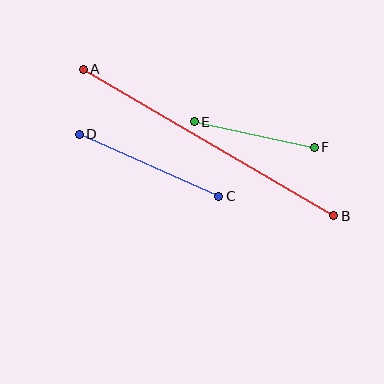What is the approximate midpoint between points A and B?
The midpoint is at approximately (209, 143) pixels.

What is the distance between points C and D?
The distance is approximately 152 pixels.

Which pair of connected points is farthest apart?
Points A and B are farthest apart.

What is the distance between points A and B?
The distance is approximately 290 pixels.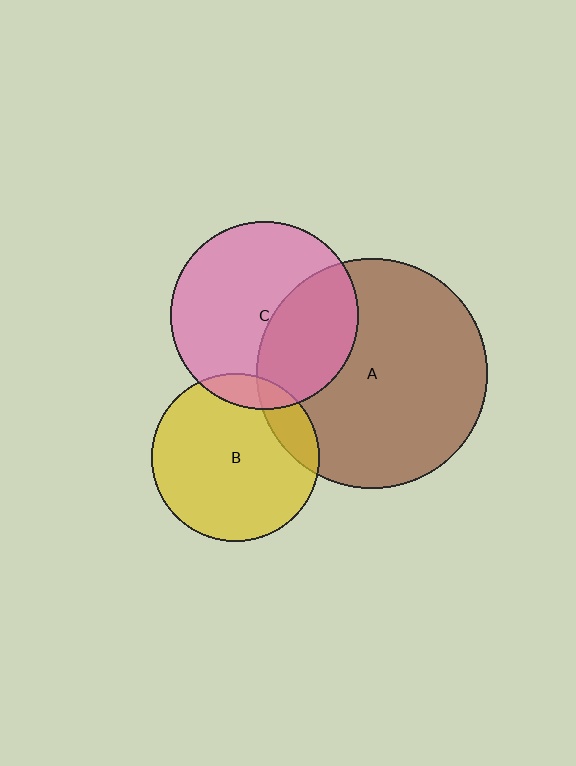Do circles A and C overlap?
Yes.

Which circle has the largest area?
Circle A (brown).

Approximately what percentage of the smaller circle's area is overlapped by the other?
Approximately 35%.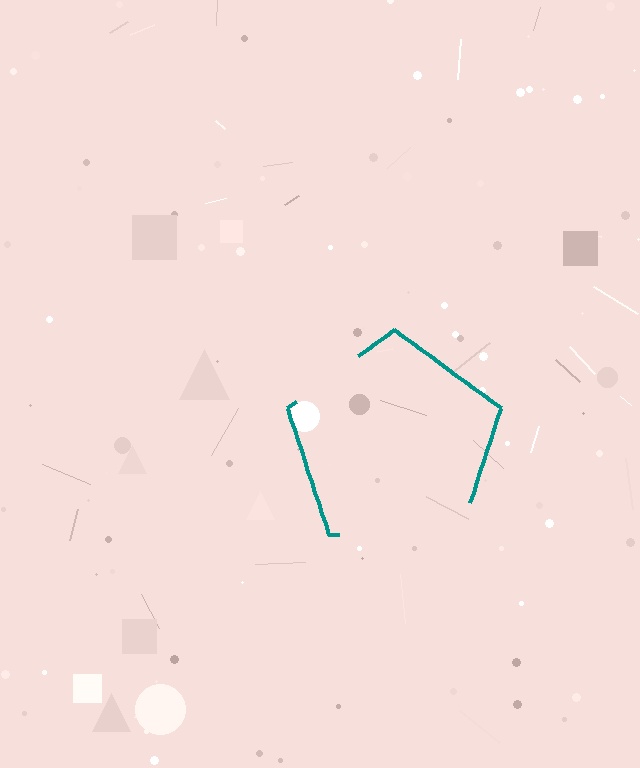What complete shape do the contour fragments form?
The contour fragments form a pentagon.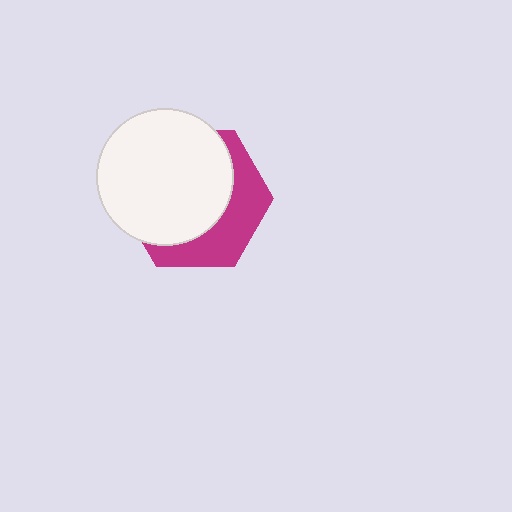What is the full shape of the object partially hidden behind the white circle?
The partially hidden object is a magenta hexagon.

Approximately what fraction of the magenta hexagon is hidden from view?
Roughly 64% of the magenta hexagon is hidden behind the white circle.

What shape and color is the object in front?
The object in front is a white circle.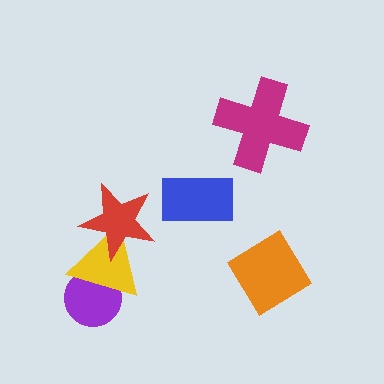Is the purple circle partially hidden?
Yes, it is partially covered by another shape.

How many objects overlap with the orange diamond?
0 objects overlap with the orange diamond.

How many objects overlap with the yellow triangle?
2 objects overlap with the yellow triangle.